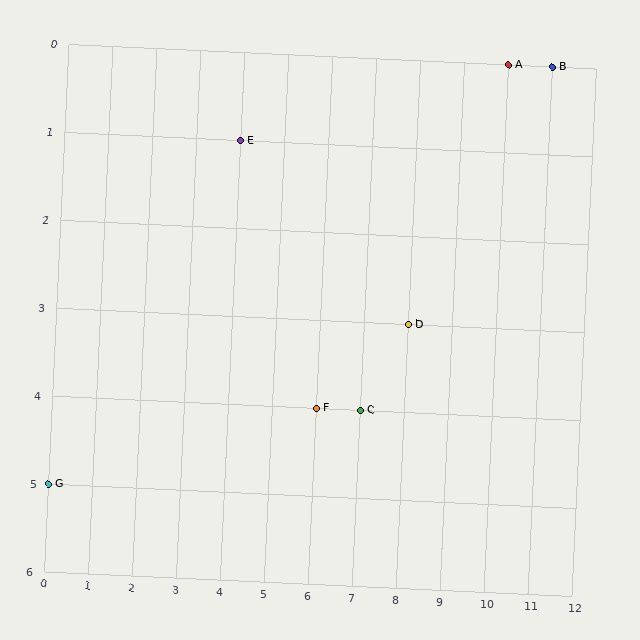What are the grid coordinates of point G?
Point G is at grid coordinates (0, 5).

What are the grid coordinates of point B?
Point B is at grid coordinates (11, 0).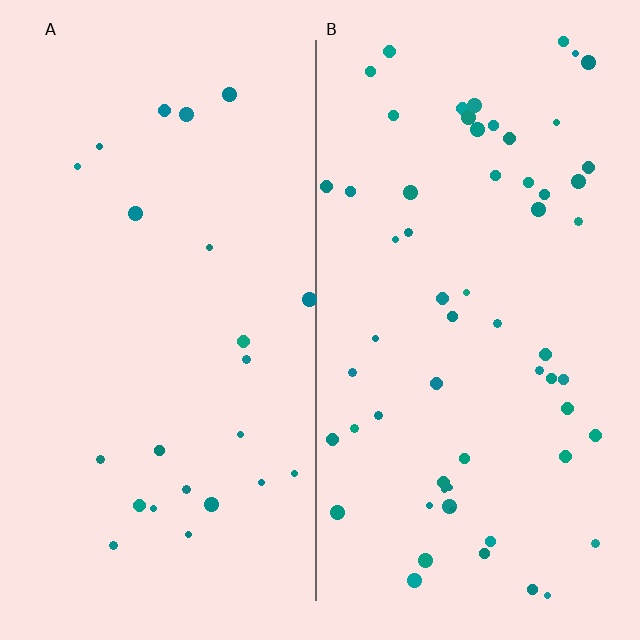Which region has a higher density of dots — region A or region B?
B (the right).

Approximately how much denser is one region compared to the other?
Approximately 2.6× — region B over region A.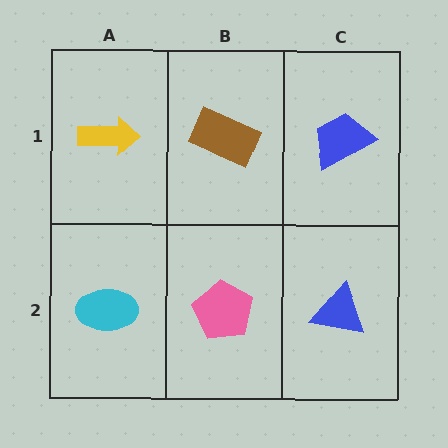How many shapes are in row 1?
3 shapes.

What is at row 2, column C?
A blue triangle.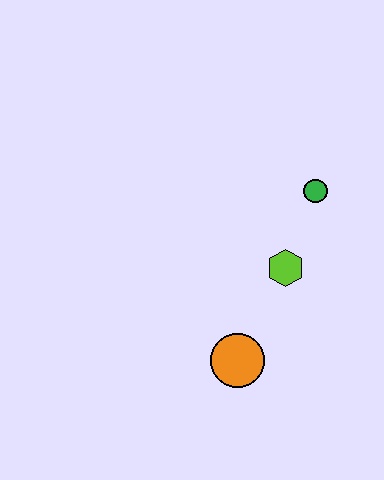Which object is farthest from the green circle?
The orange circle is farthest from the green circle.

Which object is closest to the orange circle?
The lime hexagon is closest to the orange circle.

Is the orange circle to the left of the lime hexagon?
Yes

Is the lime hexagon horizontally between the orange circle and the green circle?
Yes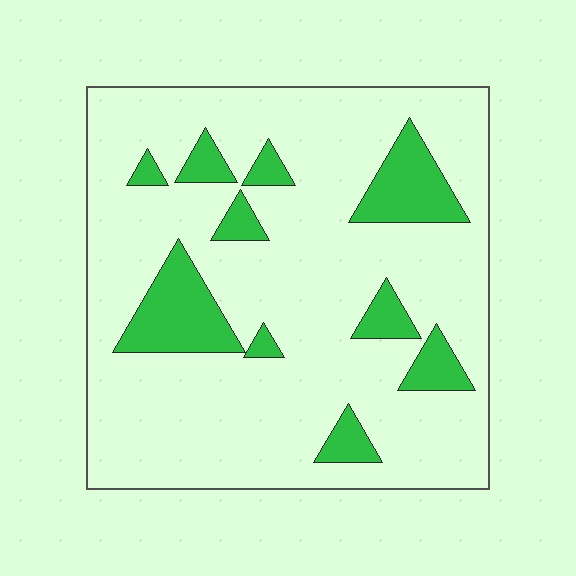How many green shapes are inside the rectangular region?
10.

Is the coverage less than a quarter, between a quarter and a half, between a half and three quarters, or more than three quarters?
Less than a quarter.